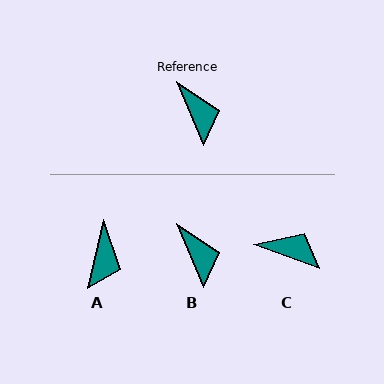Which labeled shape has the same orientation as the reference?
B.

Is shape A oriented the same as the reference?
No, it is off by about 37 degrees.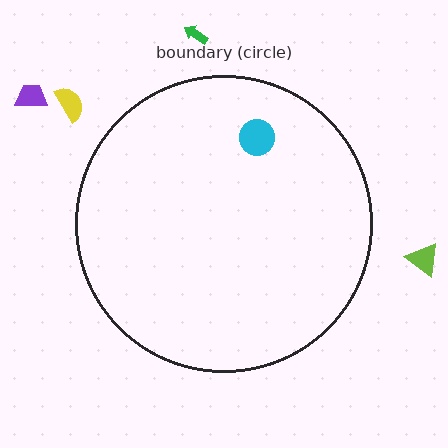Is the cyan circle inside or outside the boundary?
Inside.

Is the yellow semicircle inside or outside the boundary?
Outside.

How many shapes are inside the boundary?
1 inside, 4 outside.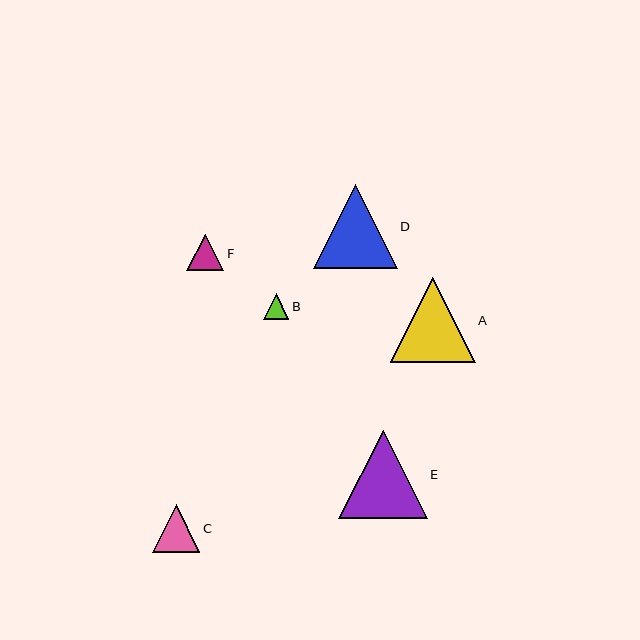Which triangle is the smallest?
Triangle B is the smallest with a size of approximately 25 pixels.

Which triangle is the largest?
Triangle E is the largest with a size of approximately 88 pixels.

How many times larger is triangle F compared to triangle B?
Triangle F is approximately 1.4 times the size of triangle B.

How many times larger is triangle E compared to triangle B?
Triangle E is approximately 3.5 times the size of triangle B.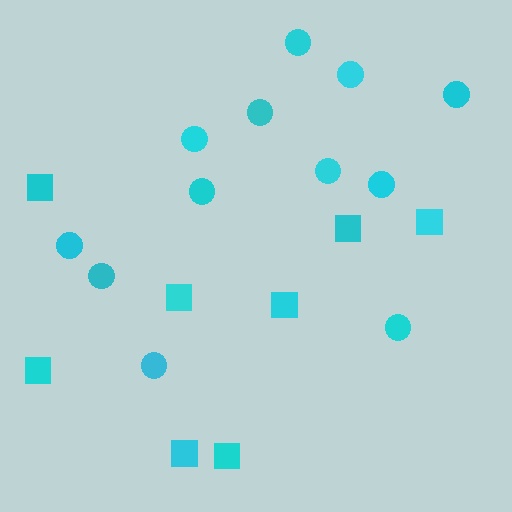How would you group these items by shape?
There are 2 groups: one group of circles (12) and one group of squares (8).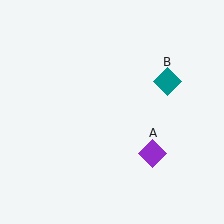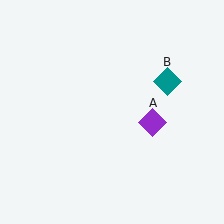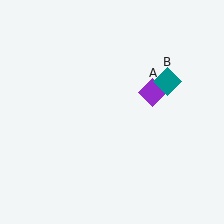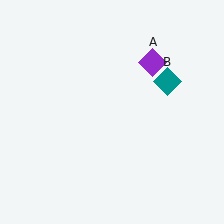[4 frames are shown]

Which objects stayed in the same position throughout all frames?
Teal diamond (object B) remained stationary.